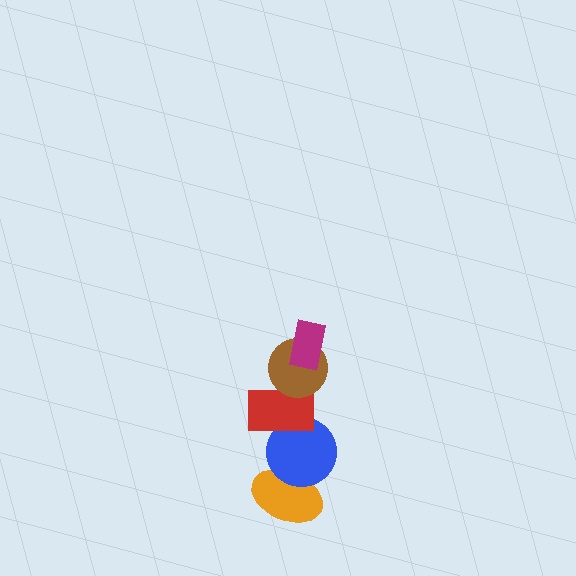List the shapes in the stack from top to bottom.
From top to bottom: the magenta rectangle, the brown circle, the red rectangle, the blue circle, the orange ellipse.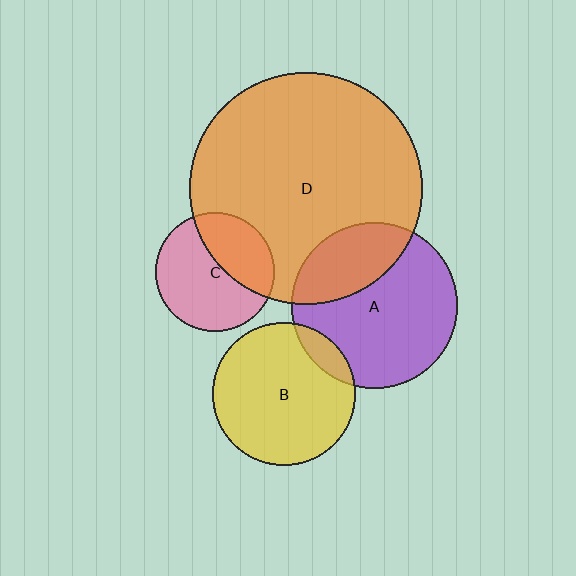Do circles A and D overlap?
Yes.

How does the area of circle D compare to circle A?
Approximately 2.0 times.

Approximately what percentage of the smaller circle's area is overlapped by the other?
Approximately 30%.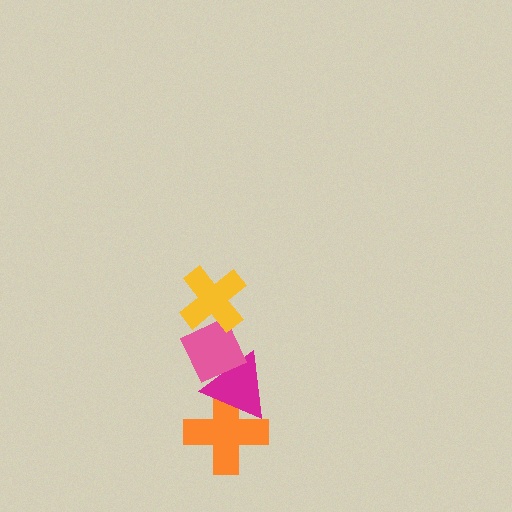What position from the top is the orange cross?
The orange cross is 4th from the top.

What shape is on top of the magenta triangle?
The pink diamond is on top of the magenta triangle.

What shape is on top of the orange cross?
The magenta triangle is on top of the orange cross.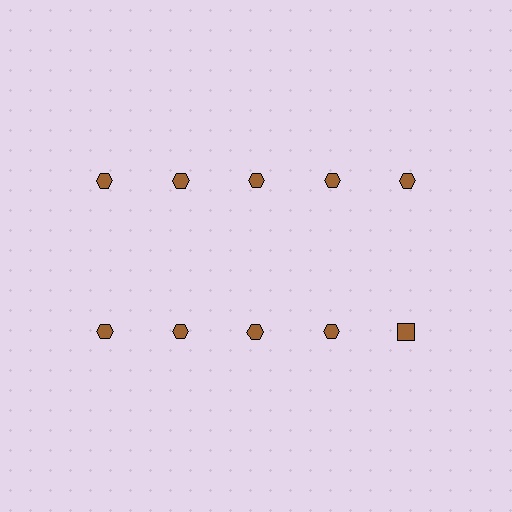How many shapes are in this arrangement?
There are 10 shapes arranged in a grid pattern.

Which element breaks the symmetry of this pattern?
The brown square in the second row, rightmost column breaks the symmetry. All other shapes are brown hexagons.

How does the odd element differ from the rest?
It has a different shape: square instead of hexagon.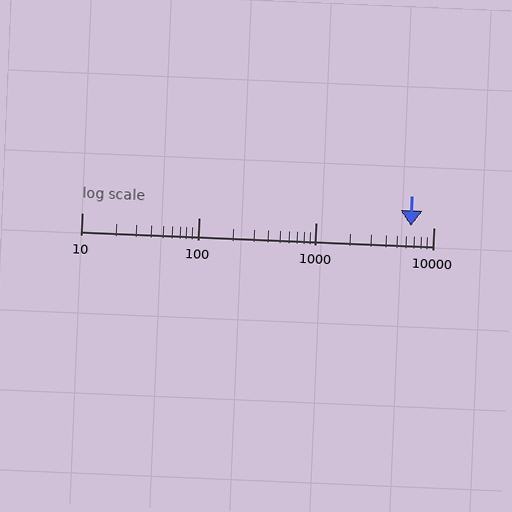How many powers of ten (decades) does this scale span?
The scale spans 3 decades, from 10 to 10000.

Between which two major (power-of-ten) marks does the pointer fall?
The pointer is between 1000 and 10000.